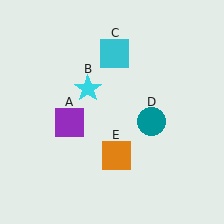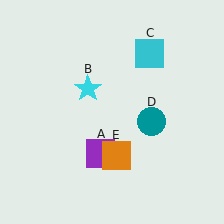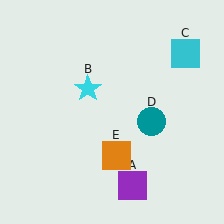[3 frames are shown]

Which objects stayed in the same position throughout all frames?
Cyan star (object B) and teal circle (object D) and orange square (object E) remained stationary.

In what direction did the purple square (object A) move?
The purple square (object A) moved down and to the right.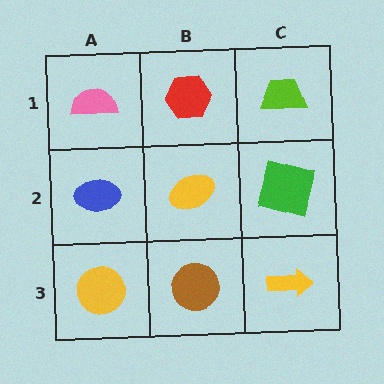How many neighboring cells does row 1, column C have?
2.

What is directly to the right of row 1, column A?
A red hexagon.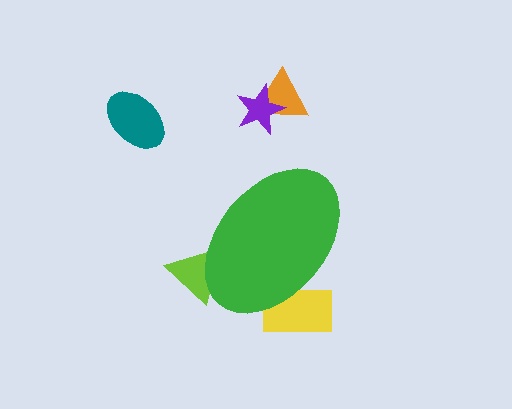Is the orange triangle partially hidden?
No, the orange triangle is fully visible.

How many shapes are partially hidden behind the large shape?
2 shapes are partially hidden.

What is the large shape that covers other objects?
A green ellipse.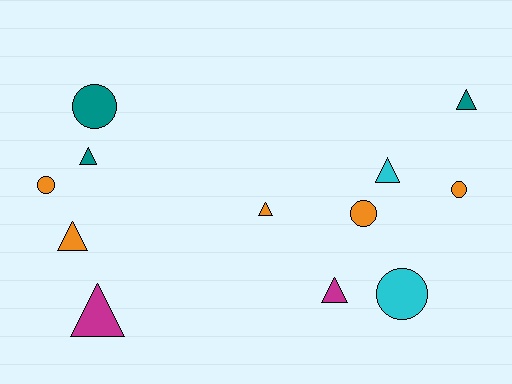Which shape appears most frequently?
Triangle, with 7 objects.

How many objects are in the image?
There are 12 objects.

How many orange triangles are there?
There are 2 orange triangles.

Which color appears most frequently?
Orange, with 5 objects.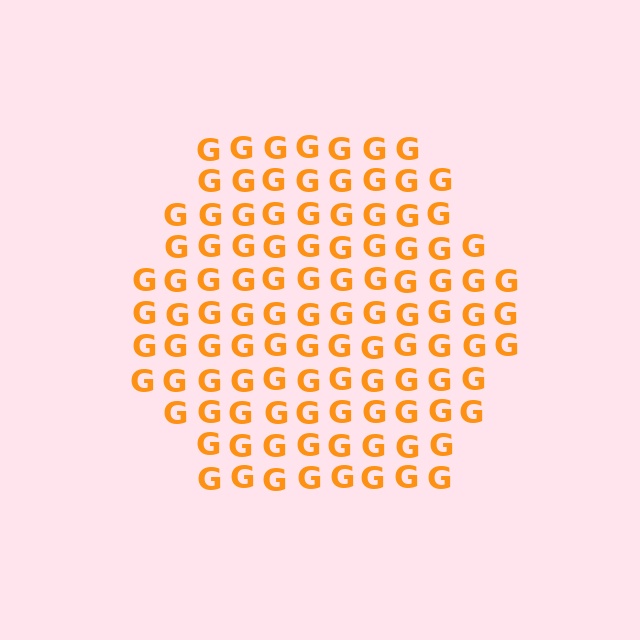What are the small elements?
The small elements are letter G's.